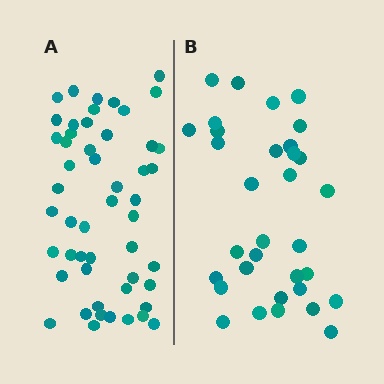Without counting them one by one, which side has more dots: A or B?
Region A (the left region) has more dots.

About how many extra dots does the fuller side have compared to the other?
Region A has approximately 20 more dots than region B.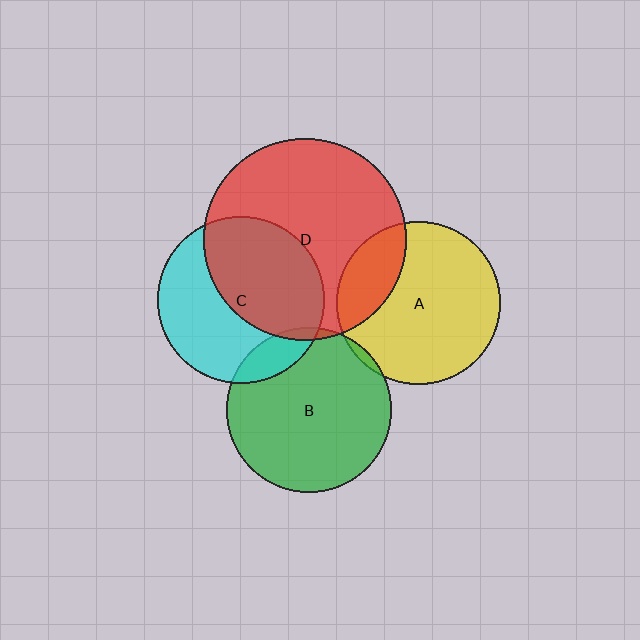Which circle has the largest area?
Circle D (red).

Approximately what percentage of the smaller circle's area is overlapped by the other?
Approximately 5%.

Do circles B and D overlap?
Yes.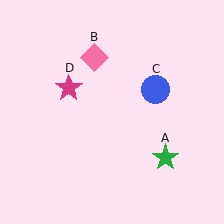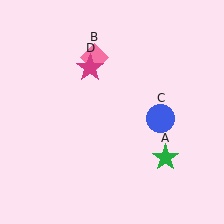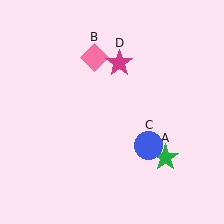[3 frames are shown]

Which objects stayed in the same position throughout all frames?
Green star (object A) and pink diamond (object B) remained stationary.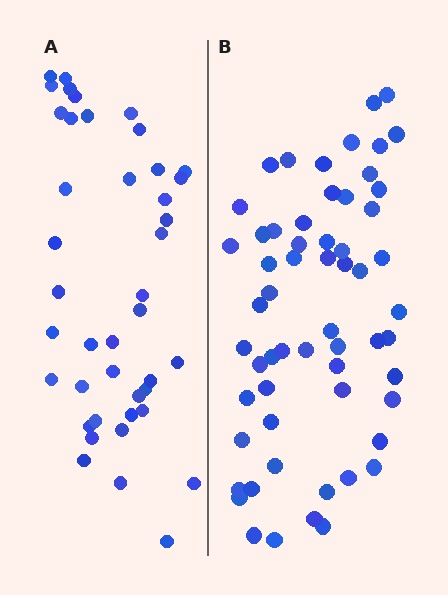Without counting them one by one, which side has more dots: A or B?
Region B (the right region) has more dots.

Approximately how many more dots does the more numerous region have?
Region B has approximately 15 more dots than region A.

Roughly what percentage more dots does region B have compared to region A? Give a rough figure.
About 40% more.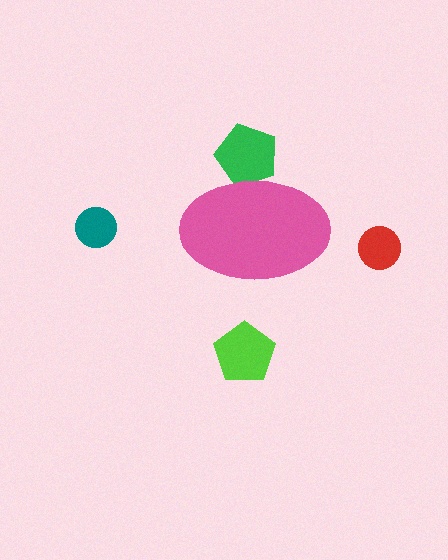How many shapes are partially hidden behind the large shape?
1 shape is partially hidden.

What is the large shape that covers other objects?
A pink ellipse.